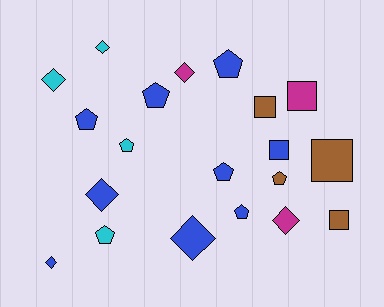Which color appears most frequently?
Blue, with 9 objects.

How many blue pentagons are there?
There are 5 blue pentagons.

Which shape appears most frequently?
Pentagon, with 8 objects.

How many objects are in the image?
There are 20 objects.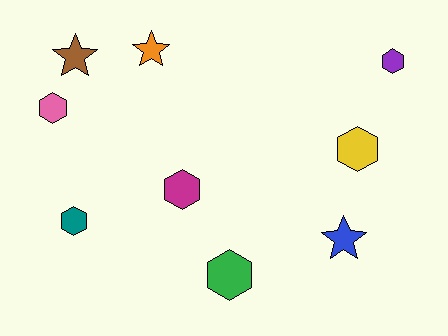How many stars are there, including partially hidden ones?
There are 3 stars.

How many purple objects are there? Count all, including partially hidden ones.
There is 1 purple object.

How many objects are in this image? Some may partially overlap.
There are 9 objects.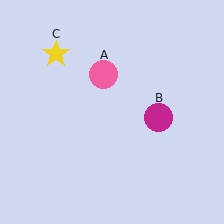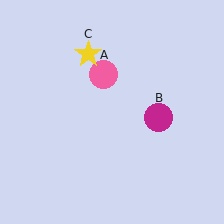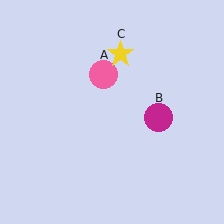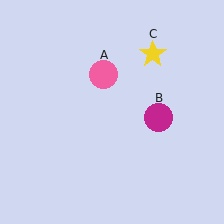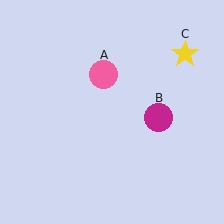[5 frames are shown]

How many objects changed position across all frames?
1 object changed position: yellow star (object C).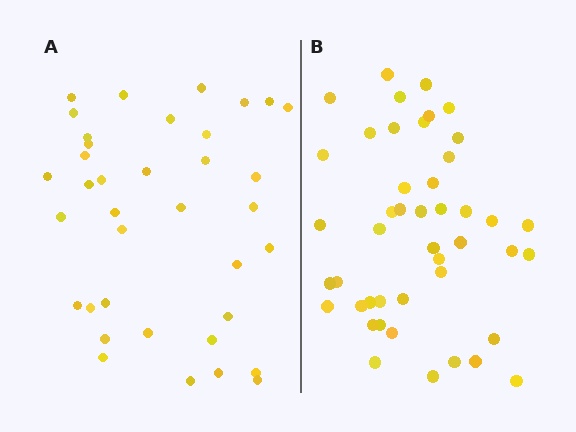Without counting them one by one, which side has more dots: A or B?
Region B (the right region) has more dots.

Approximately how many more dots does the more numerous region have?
Region B has roughly 8 or so more dots than region A.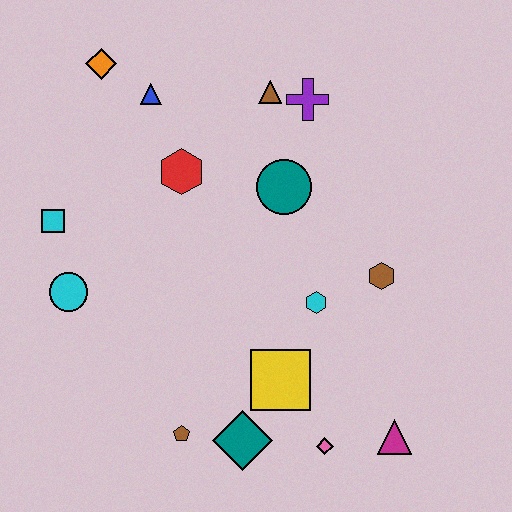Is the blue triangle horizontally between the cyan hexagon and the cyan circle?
Yes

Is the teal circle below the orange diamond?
Yes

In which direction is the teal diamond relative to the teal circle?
The teal diamond is below the teal circle.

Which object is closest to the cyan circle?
The cyan square is closest to the cyan circle.